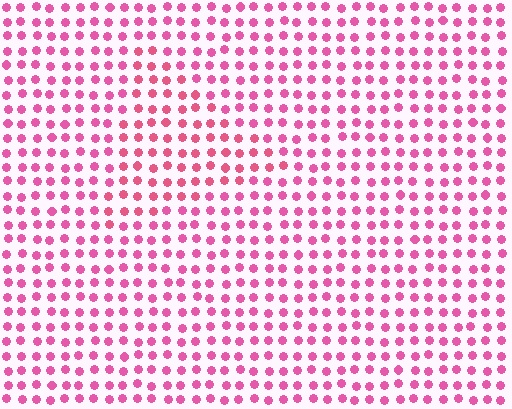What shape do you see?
I see a triangle.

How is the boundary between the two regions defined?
The boundary is defined purely by a slight shift in hue (about 15 degrees). Spacing, size, and orientation are identical on both sides.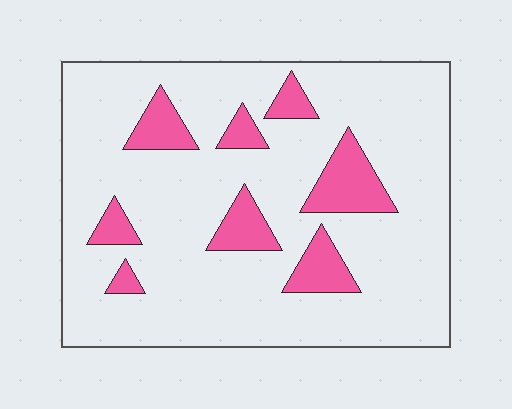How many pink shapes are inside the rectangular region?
8.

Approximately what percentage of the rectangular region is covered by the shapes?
Approximately 15%.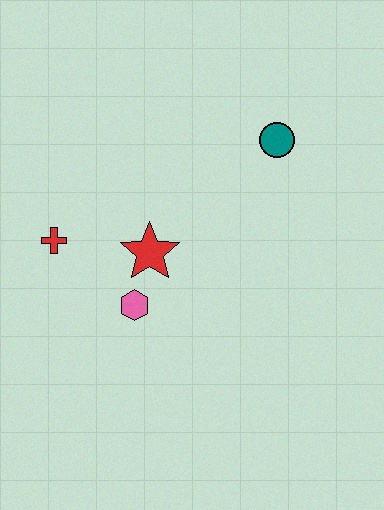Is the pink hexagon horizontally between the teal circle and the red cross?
Yes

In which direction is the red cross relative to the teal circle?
The red cross is to the left of the teal circle.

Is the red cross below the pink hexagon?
No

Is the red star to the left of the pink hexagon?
No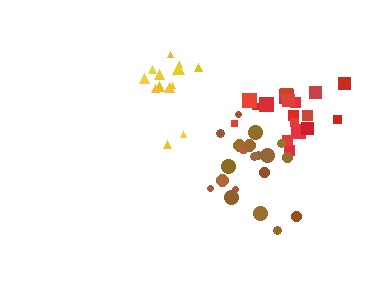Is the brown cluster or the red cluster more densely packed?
Red.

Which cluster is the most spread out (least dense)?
Brown.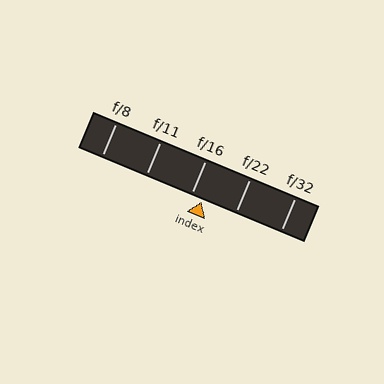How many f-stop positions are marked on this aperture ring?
There are 5 f-stop positions marked.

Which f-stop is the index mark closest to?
The index mark is closest to f/16.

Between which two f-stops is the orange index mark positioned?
The index mark is between f/16 and f/22.